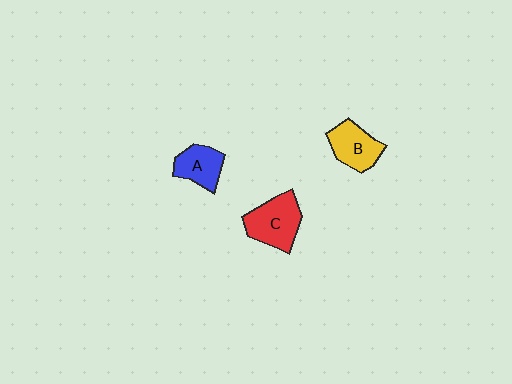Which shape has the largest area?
Shape C (red).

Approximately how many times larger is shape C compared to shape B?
Approximately 1.3 times.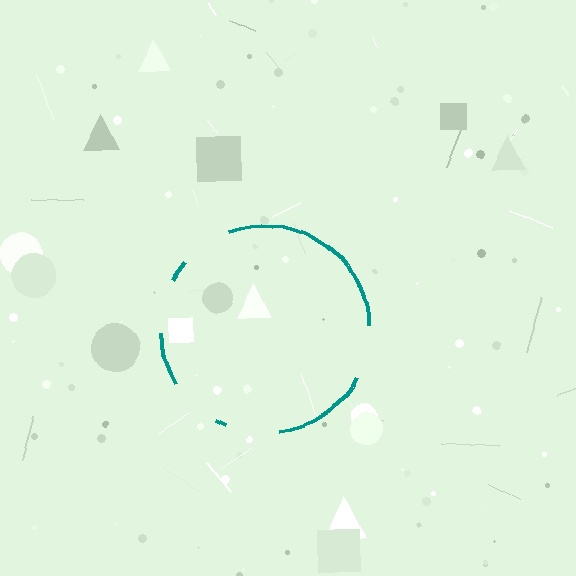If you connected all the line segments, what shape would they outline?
They would outline a circle.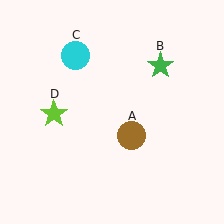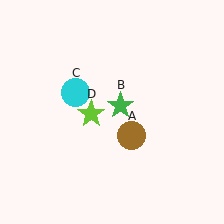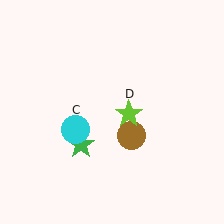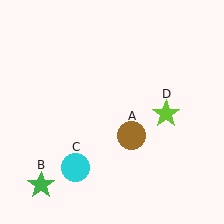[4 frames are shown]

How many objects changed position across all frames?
3 objects changed position: green star (object B), cyan circle (object C), lime star (object D).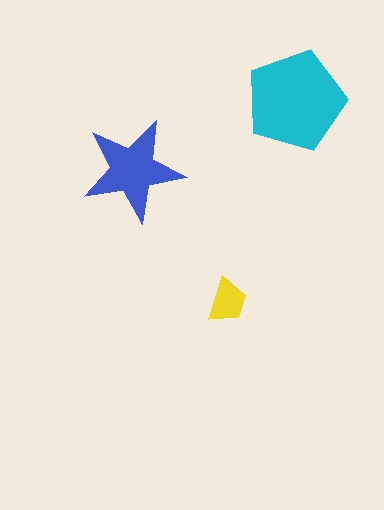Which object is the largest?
The cyan pentagon.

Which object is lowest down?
The yellow trapezoid is bottommost.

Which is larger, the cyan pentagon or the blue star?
The cyan pentagon.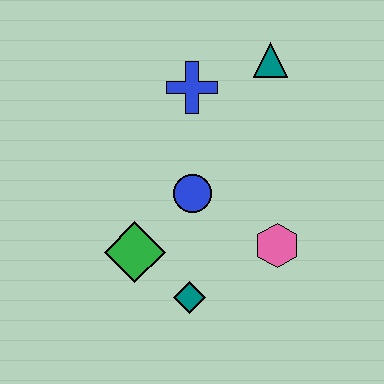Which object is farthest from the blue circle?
The teal triangle is farthest from the blue circle.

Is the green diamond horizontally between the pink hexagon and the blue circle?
No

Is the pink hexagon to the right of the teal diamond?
Yes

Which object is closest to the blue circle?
The green diamond is closest to the blue circle.